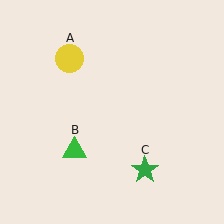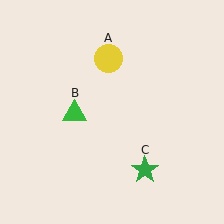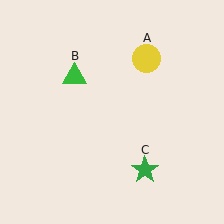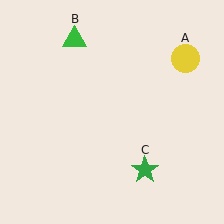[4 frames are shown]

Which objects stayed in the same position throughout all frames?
Green star (object C) remained stationary.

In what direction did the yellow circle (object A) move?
The yellow circle (object A) moved right.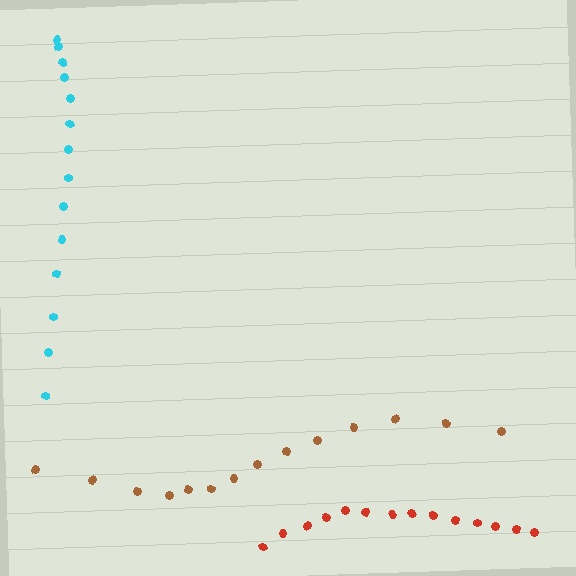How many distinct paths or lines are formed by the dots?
There are 3 distinct paths.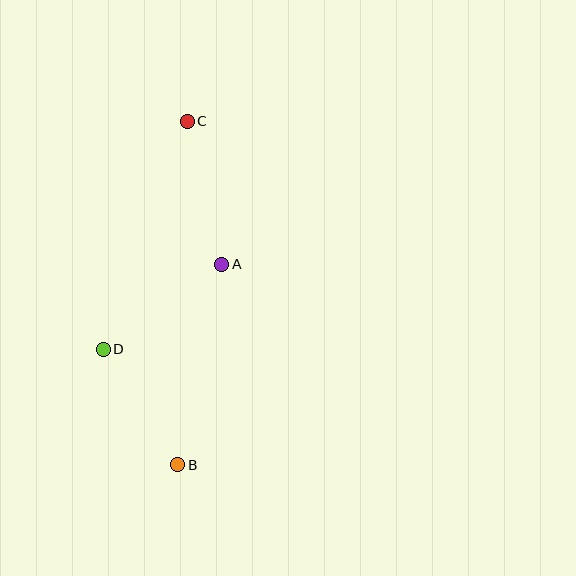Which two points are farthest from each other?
Points B and C are farthest from each other.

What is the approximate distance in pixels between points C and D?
The distance between C and D is approximately 243 pixels.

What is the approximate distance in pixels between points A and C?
The distance between A and C is approximately 147 pixels.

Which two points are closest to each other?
Points B and D are closest to each other.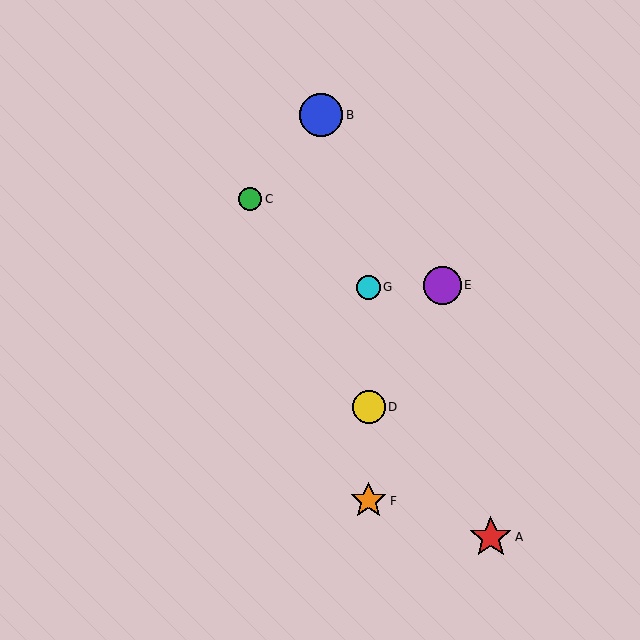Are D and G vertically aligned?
Yes, both are at x≈369.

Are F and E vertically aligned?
No, F is at x≈369 and E is at x≈443.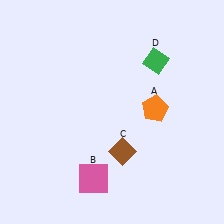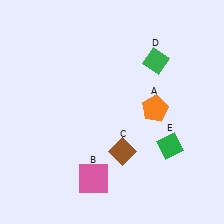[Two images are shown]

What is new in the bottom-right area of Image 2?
A green diamond (E) was added in the bottom-right area of Image 2.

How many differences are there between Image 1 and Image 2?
There is 1 difference between the two images.